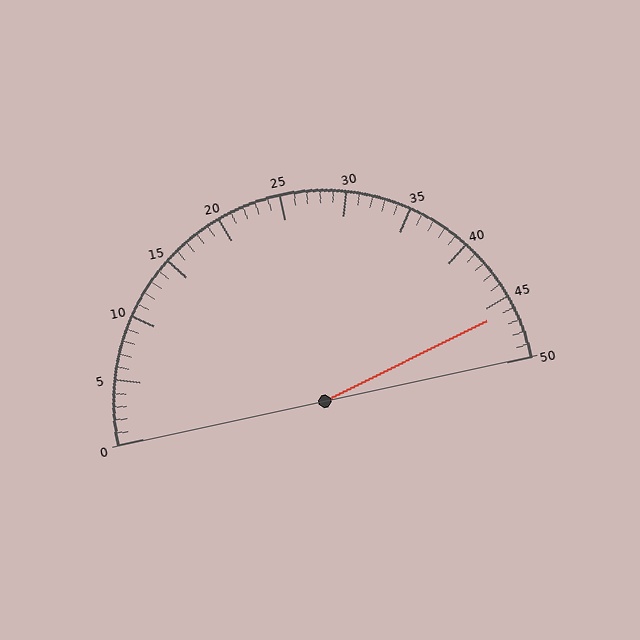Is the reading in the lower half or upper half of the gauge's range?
The reading is in the upper half of the range (0 to 50).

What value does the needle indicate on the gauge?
The needle indicates approximately 46.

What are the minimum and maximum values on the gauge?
The gauge ranges from 0 to 50.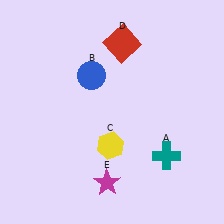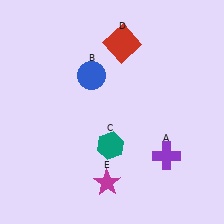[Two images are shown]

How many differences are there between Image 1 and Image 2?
There are 2 differences between the two images.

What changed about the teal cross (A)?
In Image 1, A is teal. In Image 2, it changed to purple.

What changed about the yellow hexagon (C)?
In Image 1, C is yellow. In Image 2, it changed to teal.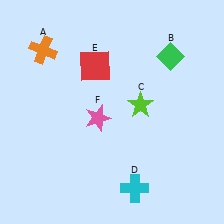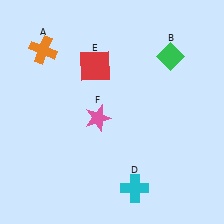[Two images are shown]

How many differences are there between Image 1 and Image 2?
There is 1 difference between the two images.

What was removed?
The lime star (C) was removed in Image 2.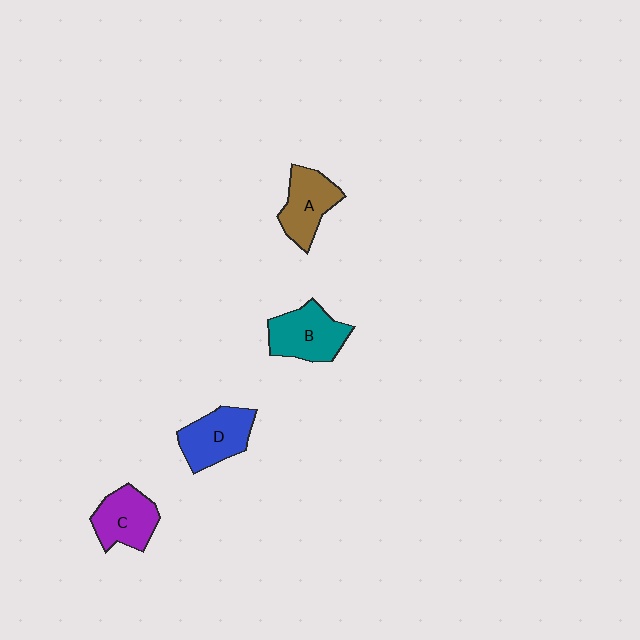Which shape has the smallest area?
Shape A (brown).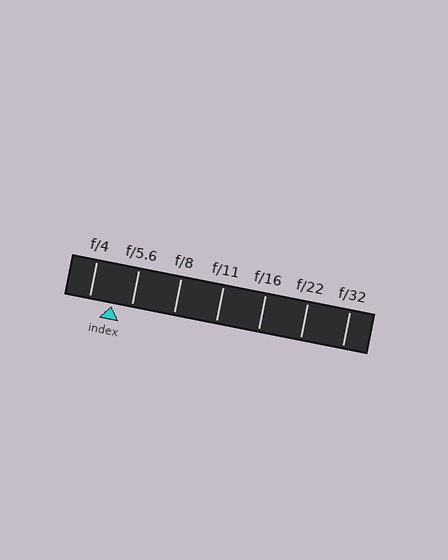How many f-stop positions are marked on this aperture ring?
There are 7 f-stop positions marked.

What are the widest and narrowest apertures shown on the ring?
The widest aperture shown is f/4 and the narrowest is f/32.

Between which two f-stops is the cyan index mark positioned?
The index mark is between f/4 and f/5.6.